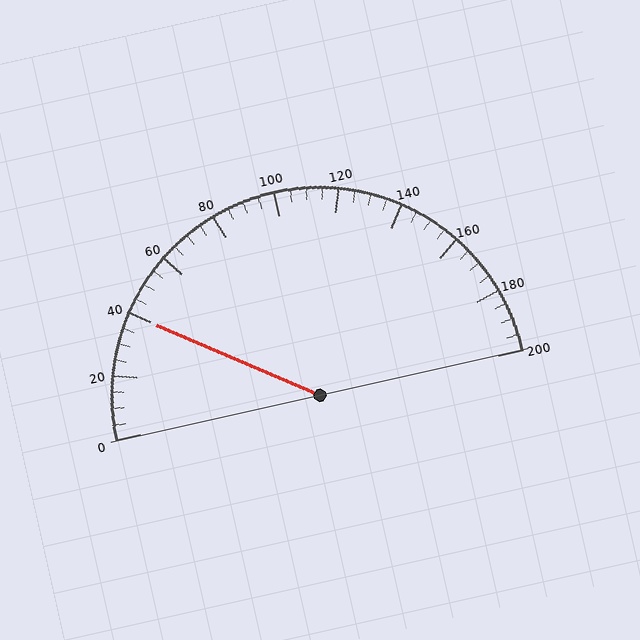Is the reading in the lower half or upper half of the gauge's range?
The reading is in the lower half of the range (0 to 200).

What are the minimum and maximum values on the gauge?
The gauge ranges from 0 to 200.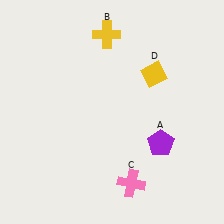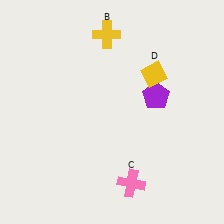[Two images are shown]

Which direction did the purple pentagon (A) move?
The purple pentagon (A) moved up.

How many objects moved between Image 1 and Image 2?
1 object moved between the two images.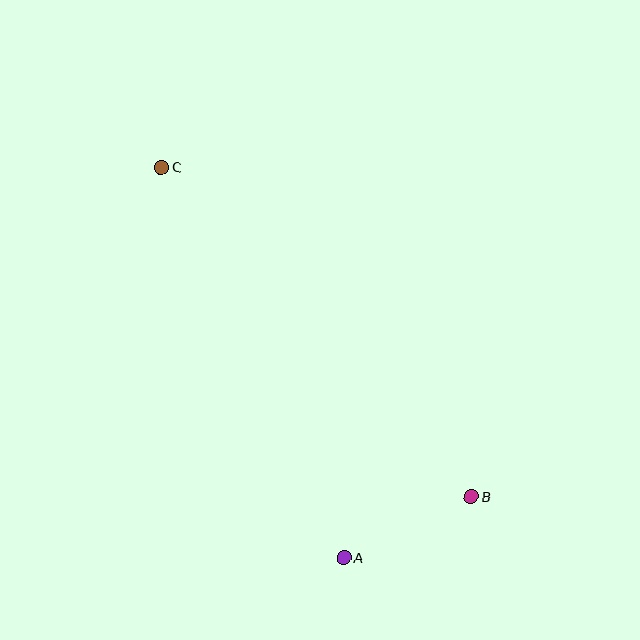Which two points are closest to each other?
Points A and B are closest to each other.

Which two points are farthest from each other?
Points B and C are farthest from each other.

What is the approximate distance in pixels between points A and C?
The distance between A and C is approximately 431 pixels.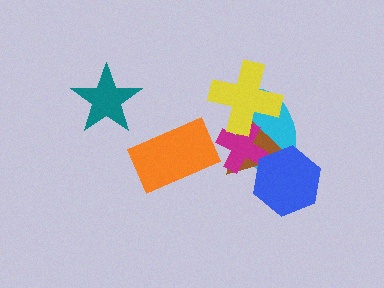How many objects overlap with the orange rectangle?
0 objects overlap with the orange rectangle.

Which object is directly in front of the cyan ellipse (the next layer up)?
The brown triangle is directly in front of the cyan ellipse.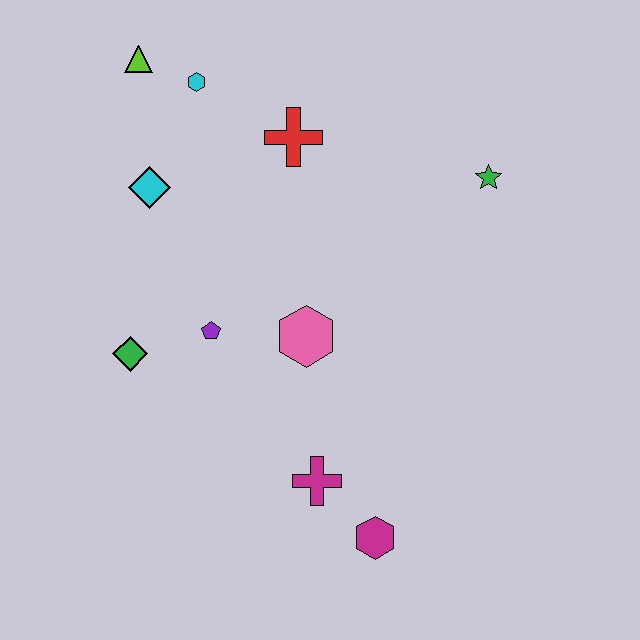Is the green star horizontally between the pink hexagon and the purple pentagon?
No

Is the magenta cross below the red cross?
Yes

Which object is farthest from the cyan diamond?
The magenta hexagon is farthest from the cyan diamond.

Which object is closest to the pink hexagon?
The purple pentagon is closest to the pink hexagon.